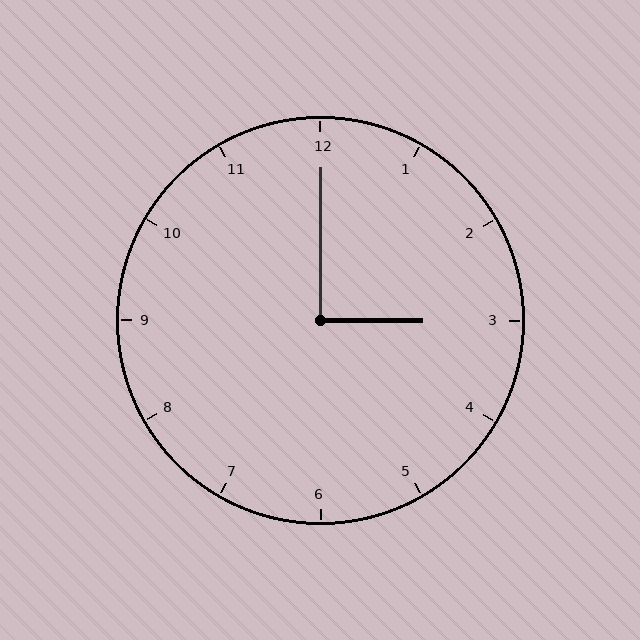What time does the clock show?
3:00.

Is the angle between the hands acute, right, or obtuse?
It is right.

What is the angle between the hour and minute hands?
Approximately 90 degrees.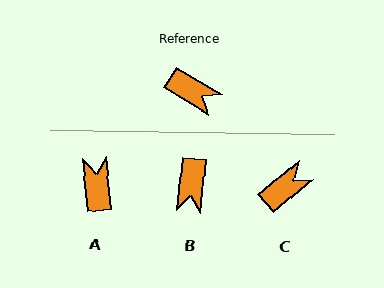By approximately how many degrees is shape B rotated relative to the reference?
Approximately 64 degrees clockwise.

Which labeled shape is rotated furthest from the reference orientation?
A, about 128 degrees away.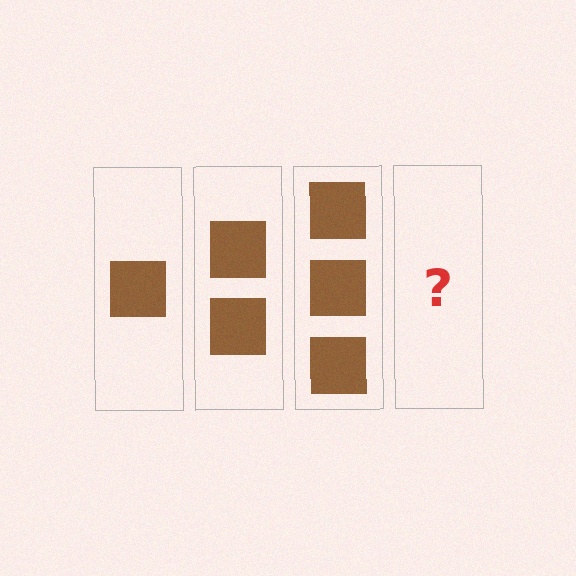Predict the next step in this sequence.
The next step is 4 squares.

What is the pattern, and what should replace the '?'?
The pattern is that each step adds one more square. The '?' should be 4 squares.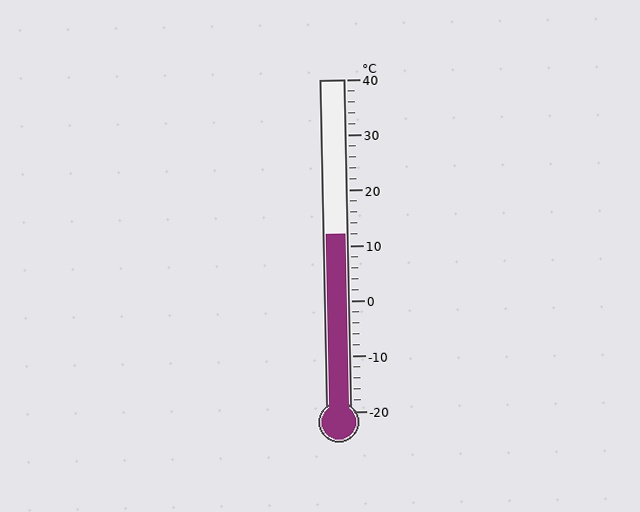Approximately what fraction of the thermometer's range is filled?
The thermometer is filled to approximately 55% of its range.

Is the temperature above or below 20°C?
The temperature is below 20°C.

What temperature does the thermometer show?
The thermometer shows approximately 12°C.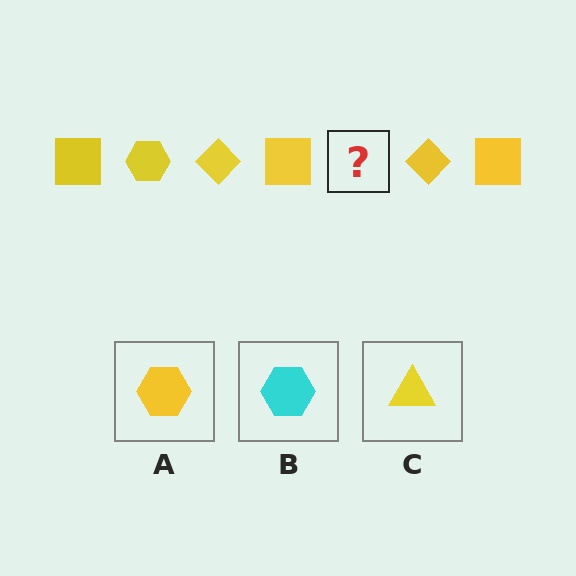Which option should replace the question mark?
Option A.